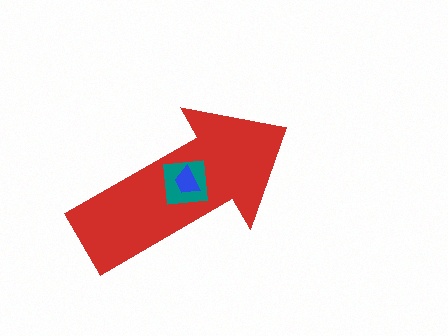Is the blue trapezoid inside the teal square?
Yes.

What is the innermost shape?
The blue trapezoid.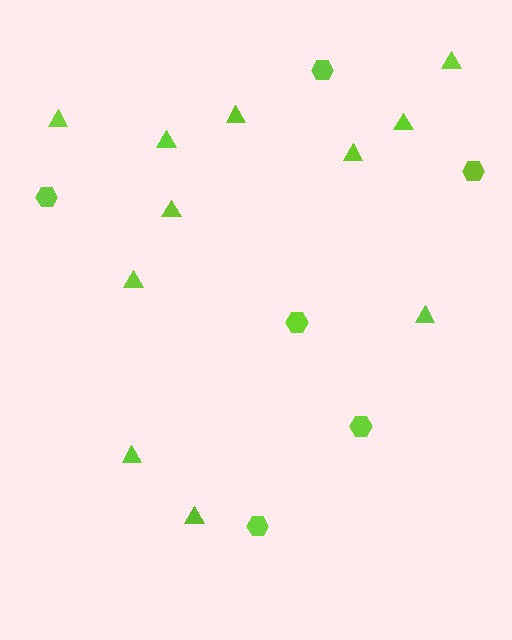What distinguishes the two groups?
There are 2 groups: one group of triangles (11) and one group of hexagons (6).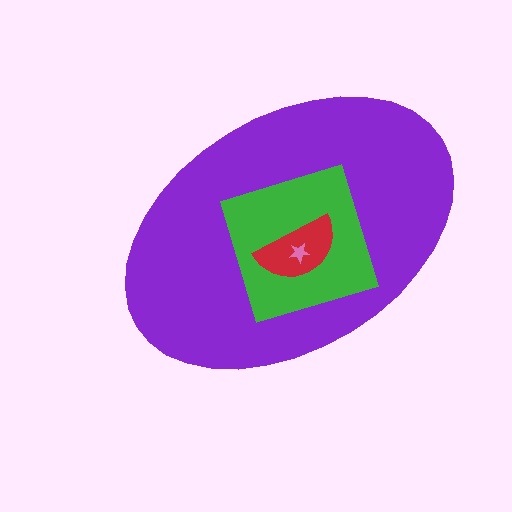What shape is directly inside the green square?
The red semicircle.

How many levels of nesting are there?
4.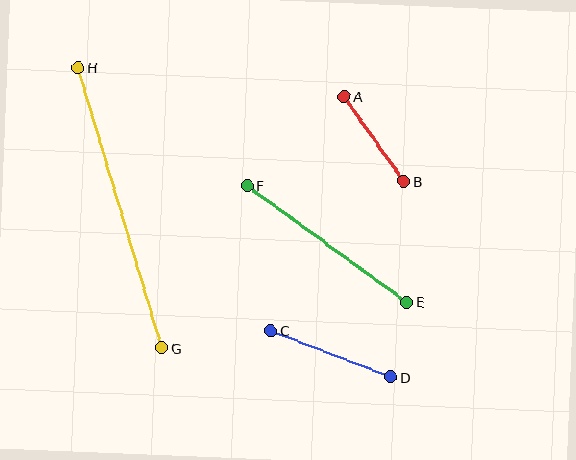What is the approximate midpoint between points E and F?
The midpoint is at approximately (327, 244) pixels.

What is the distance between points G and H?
The distance is approximately 293 pixels.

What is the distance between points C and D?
The distance is approximately 129 pixels.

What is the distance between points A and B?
The distance is approximately 104 pixels.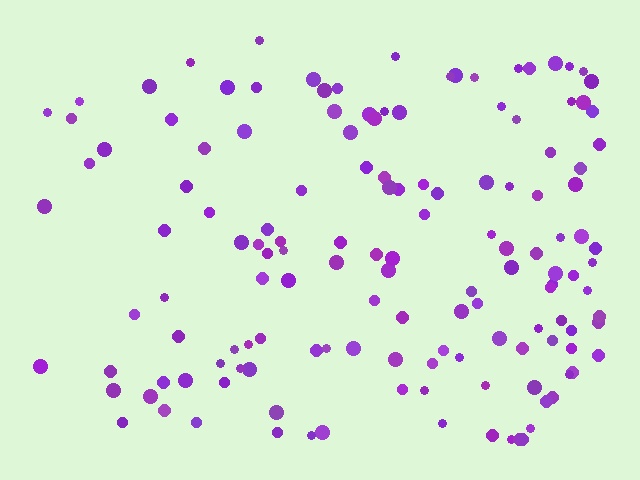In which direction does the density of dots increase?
From left to right, with the right side densest.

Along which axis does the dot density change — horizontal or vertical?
Horizontal.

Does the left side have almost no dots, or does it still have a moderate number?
Still a moderate number, just noticeably fewer than the right.